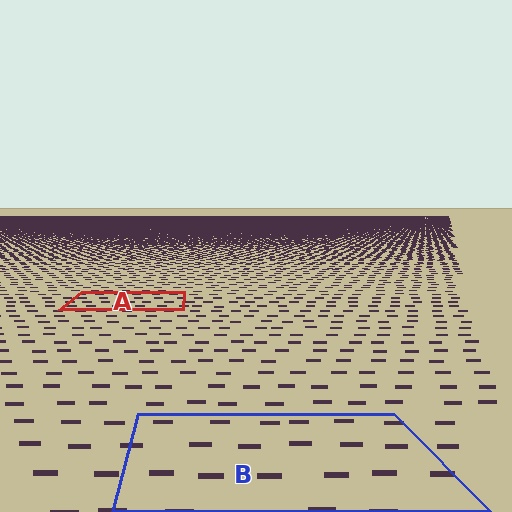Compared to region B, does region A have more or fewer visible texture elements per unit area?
Region A has more texture elements per unit area — they are packed more densely because it is farther away.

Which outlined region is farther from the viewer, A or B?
Region A is farther from the viewer — the texture elements inside it appear smaller and more densely packed.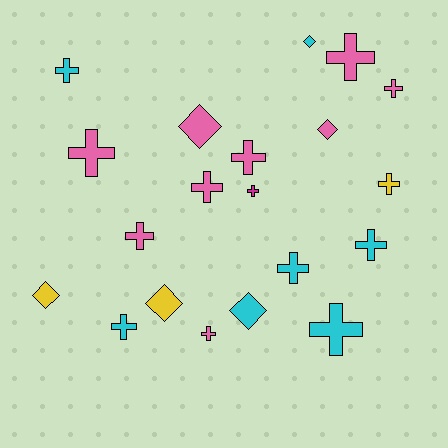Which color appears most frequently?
Pink, with 9 objects.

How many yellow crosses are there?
There is 1 yellow cross.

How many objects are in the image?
There are 20 objects.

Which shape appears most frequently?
Cross, with 14 objects.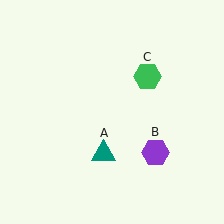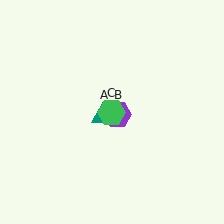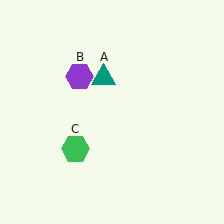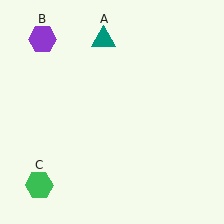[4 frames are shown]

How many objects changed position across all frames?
3 objects changed position: teal triangle (object A), purple hexagon (object B), green hexagon (object C).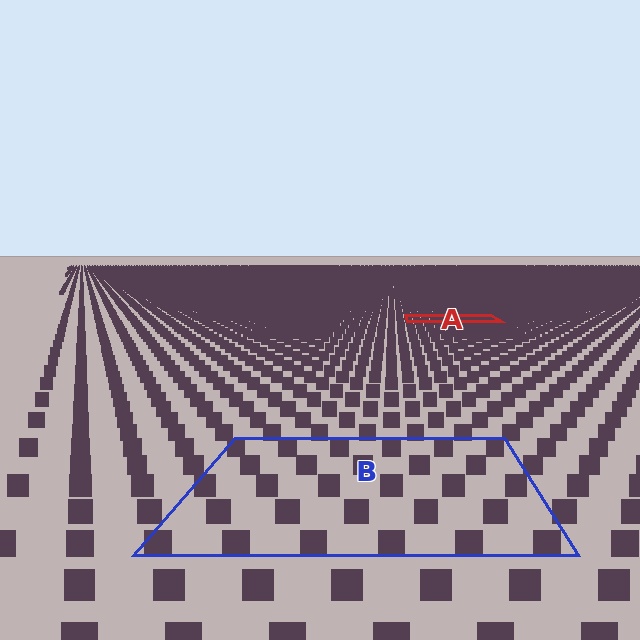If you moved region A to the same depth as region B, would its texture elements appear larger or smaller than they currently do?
They would appear larger. At a closer depth, the same texture elements are projected at a bigger on-screen size.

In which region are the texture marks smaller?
The texture marks are smaller in region A, because it is farther away.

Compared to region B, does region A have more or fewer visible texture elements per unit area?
Region A has more texture elements per unit area — they are packed more densely because it is farther away.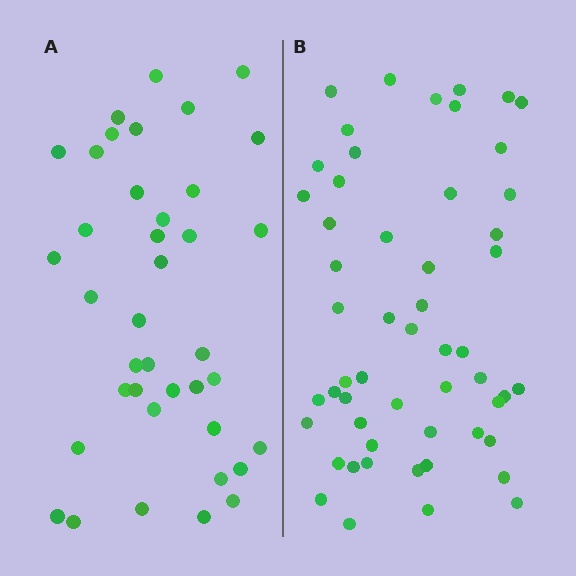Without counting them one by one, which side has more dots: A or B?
Region B (the right region) has more dots.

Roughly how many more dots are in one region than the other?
Region B has approximately 15 more dots than region A.